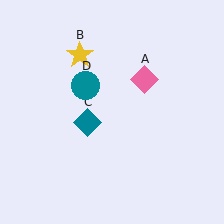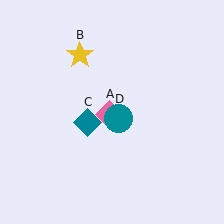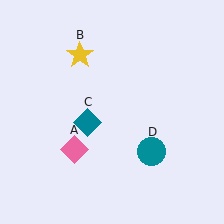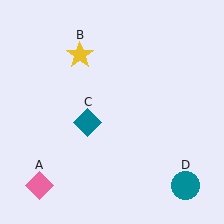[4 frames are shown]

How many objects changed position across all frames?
2 objects changed position: pink diamond (object A), teal circle (object D).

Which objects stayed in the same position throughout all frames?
Yellow star (object B) and teal diamond (object C) remained stationary.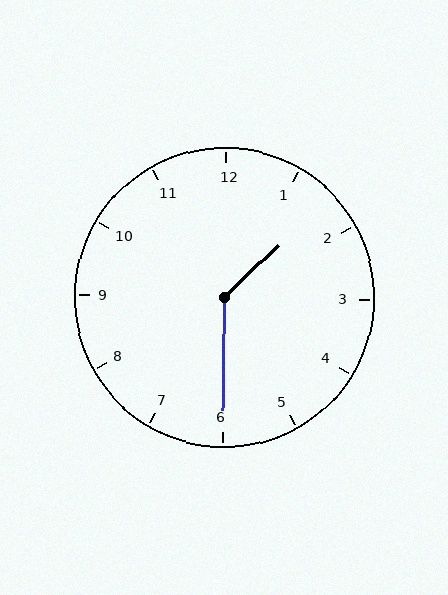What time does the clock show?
1:30.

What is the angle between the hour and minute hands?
Approximately 135 degrees.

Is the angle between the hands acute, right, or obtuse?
It is obtuse.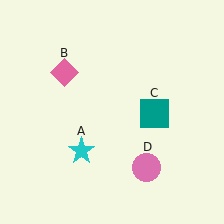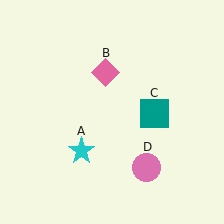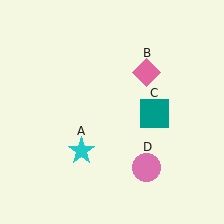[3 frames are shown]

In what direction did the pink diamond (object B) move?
The pink diamond (object B) moved right.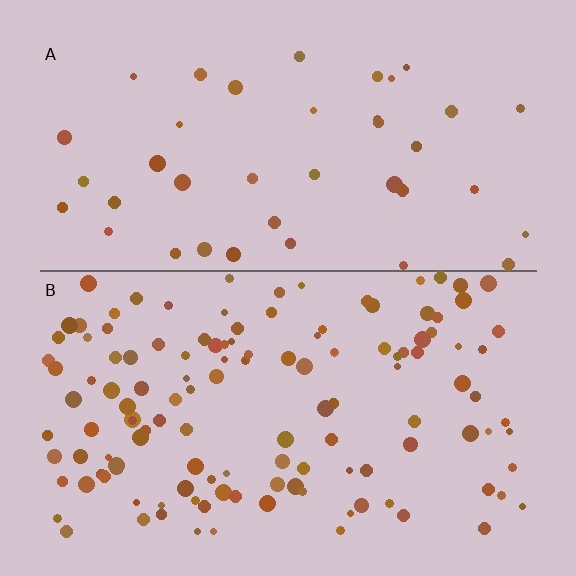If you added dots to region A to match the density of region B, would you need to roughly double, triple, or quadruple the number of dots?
Approximately triple.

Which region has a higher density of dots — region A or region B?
B (the bottom).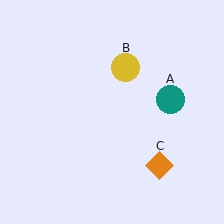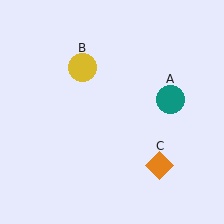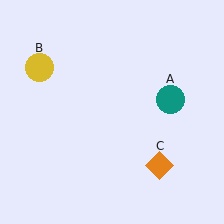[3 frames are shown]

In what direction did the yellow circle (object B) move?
The yellow circle (object B) moved left.